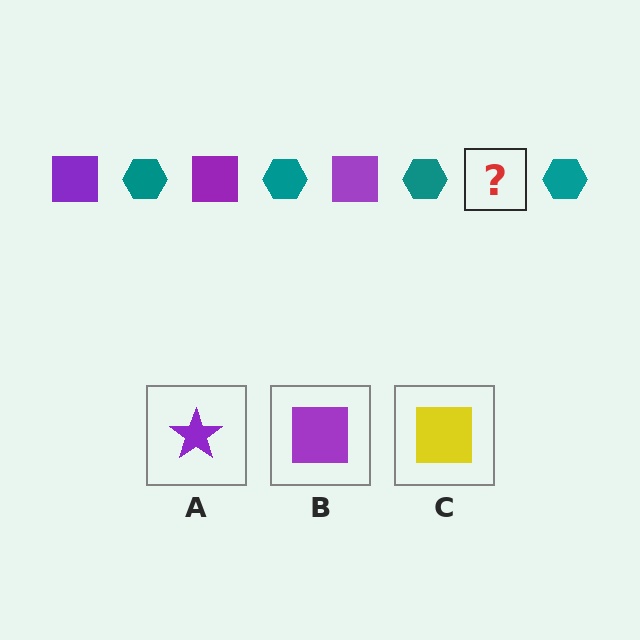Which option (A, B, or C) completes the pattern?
B.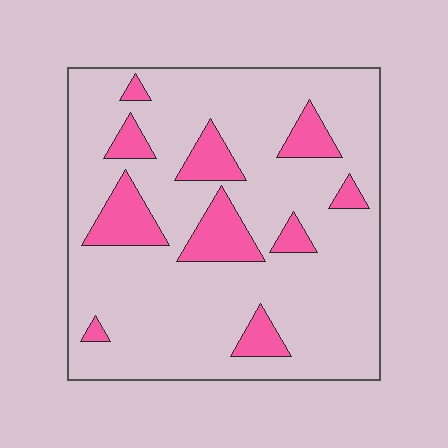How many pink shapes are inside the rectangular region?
10.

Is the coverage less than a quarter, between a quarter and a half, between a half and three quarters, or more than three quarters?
Less than a quarter.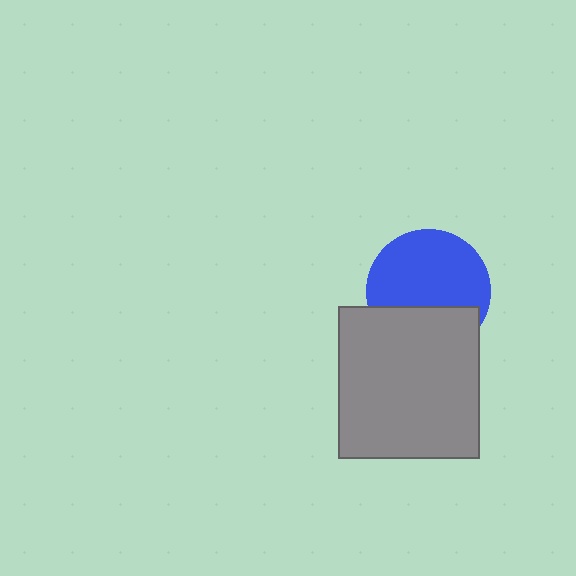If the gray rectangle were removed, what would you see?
You would see the complete blue circle.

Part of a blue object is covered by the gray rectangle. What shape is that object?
It is a circle.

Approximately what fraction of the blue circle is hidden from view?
Roughly 35% of the blue circle is hidden behind the gray rectangle.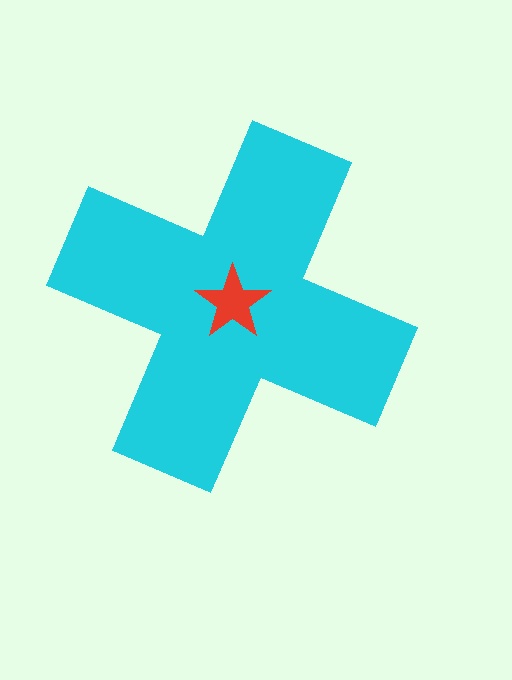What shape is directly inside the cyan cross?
The red star.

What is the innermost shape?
The red star.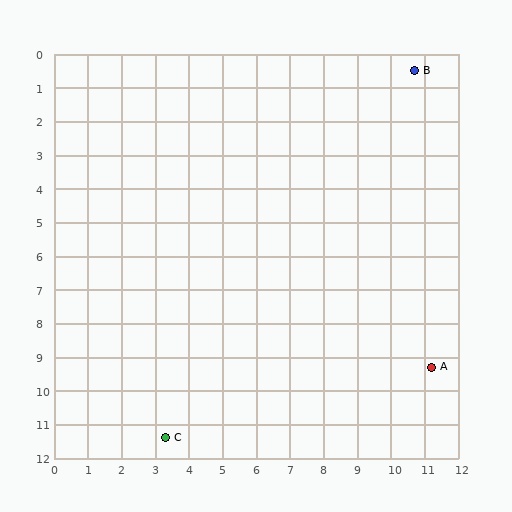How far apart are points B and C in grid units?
Points B and C are about 13.2 grid units apart.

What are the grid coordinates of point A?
Point A is at approximately (11.2, 9.3).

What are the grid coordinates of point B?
Point B is at approximately (10.7, 0.5).